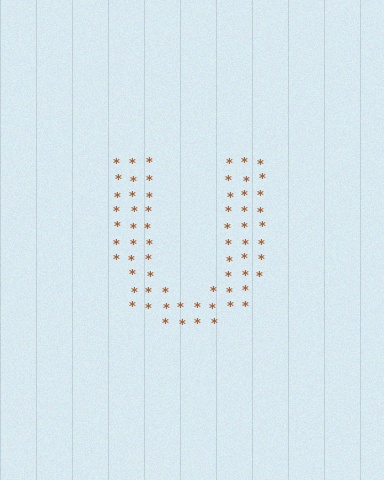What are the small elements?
The small elements are asterisks.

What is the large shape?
The large shape is the letter U.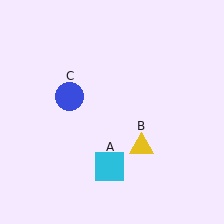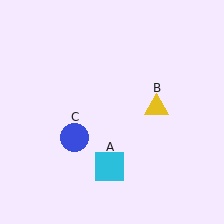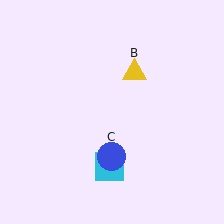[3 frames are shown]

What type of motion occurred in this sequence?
The yellow triangle (object B), blue circle (object C) rotated counterclockwise around the center of the scene.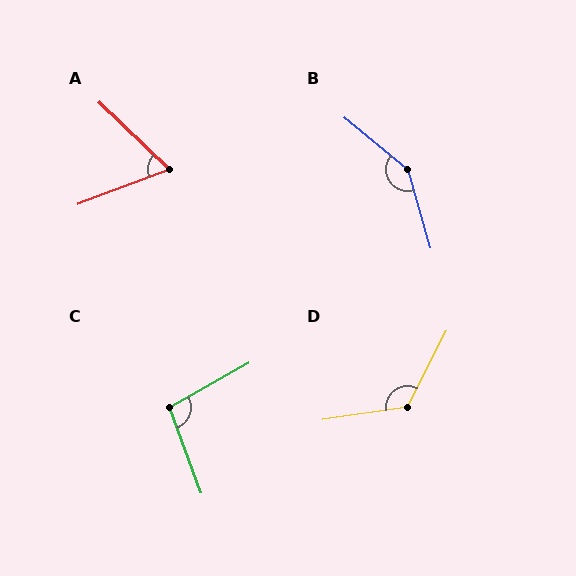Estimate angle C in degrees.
Approximately 99 degrees.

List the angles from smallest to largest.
A (64°), C (99°), D (126°), B (145°).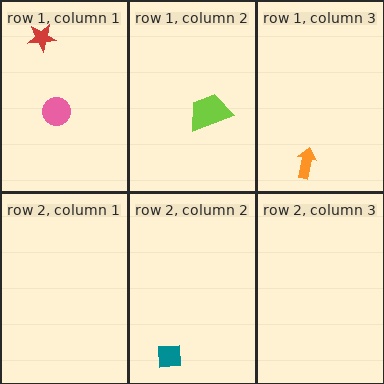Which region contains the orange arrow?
The row 1, column 3 region.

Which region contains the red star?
The row 1, column 1 region.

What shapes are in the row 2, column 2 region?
The teal square.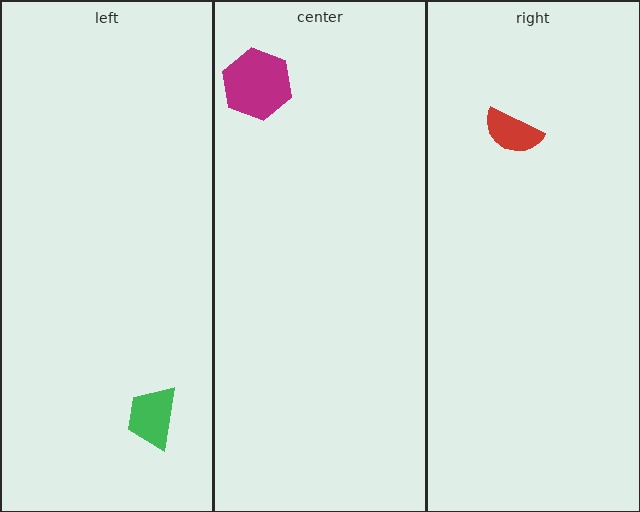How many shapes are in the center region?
1.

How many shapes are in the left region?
1.